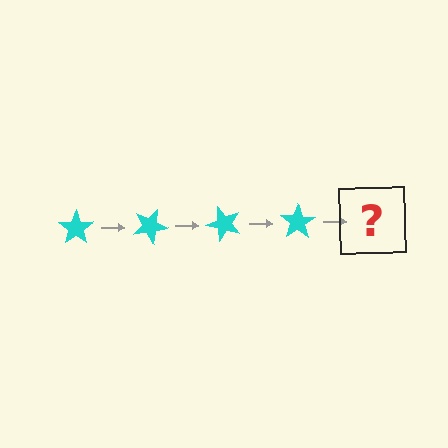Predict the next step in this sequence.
The next step is a cyan star rotated 100 degrees.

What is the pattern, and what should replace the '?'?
The pattern is that the star rotates 25 degrees each step. The '?' should be a cyan star rotated 100 degrees.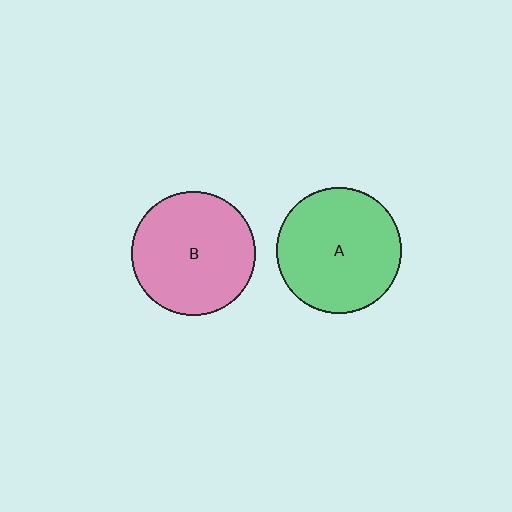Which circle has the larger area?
Circle A (green).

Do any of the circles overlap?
No, none of the circles overlap.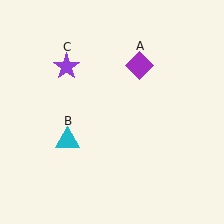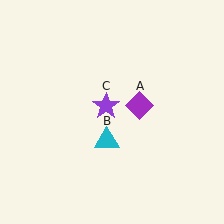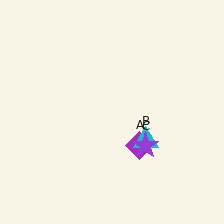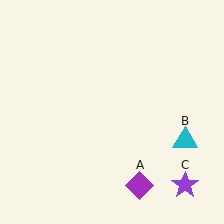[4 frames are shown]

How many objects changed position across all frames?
3 objects changed position: purple diamond (object A), cyan triangle (object B), purple star (object C).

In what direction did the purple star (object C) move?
The purple star (object C) moved down and to the right.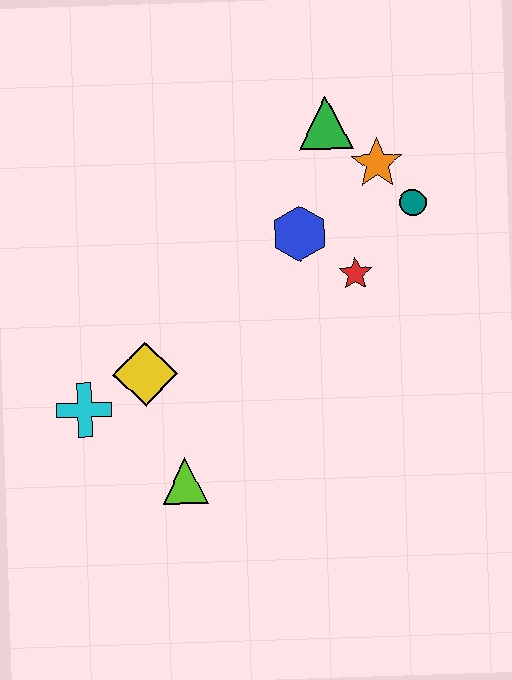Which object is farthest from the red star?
The cyan cross is farthest from the red star.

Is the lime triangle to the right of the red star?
No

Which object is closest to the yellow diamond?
The cyan cross is closest to the yellow diamond.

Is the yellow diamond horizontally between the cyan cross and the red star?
Yes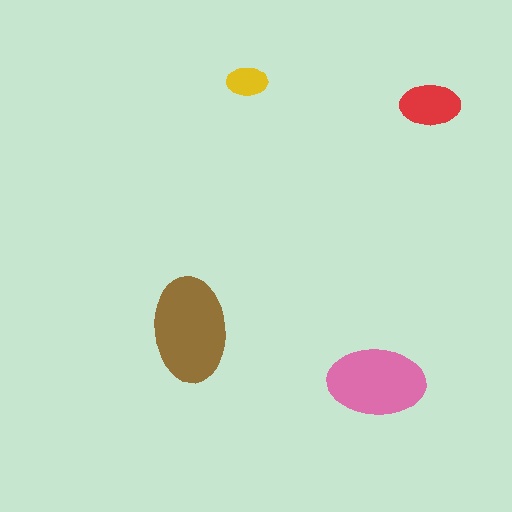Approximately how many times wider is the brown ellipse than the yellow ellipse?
About 2.5 times wider.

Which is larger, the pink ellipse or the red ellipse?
The pink one.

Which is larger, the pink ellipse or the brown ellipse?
The brown one.